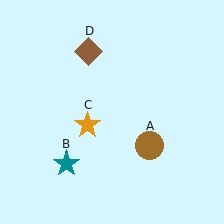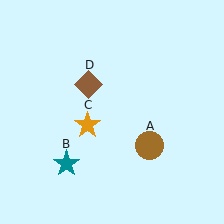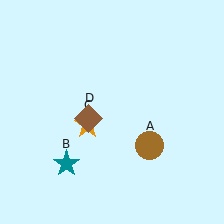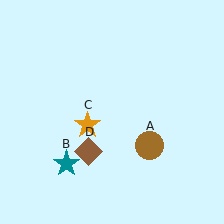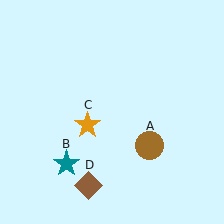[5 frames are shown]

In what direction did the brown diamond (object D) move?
The brown diamond (object D) moved down.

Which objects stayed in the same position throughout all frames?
Brown circle (object A) and teal star (object B) and orange star (object C) remained stationary.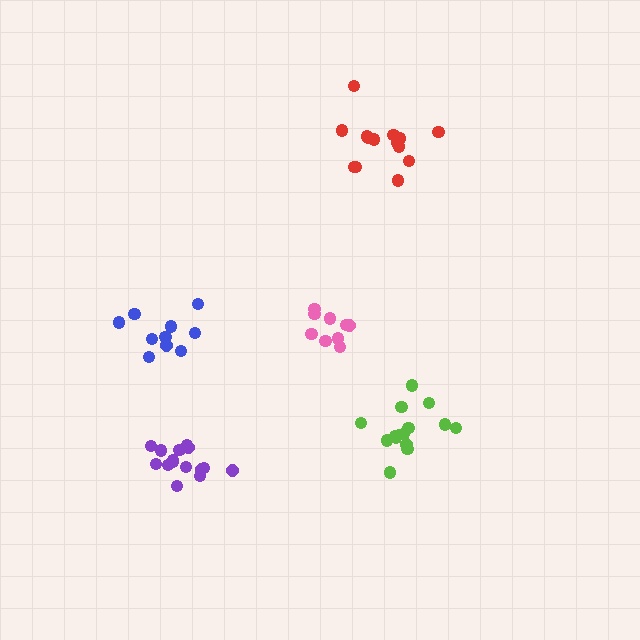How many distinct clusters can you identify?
There are 5 distinct clusters.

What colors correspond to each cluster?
The clusters are colored: lime, red, pink, purple, blue.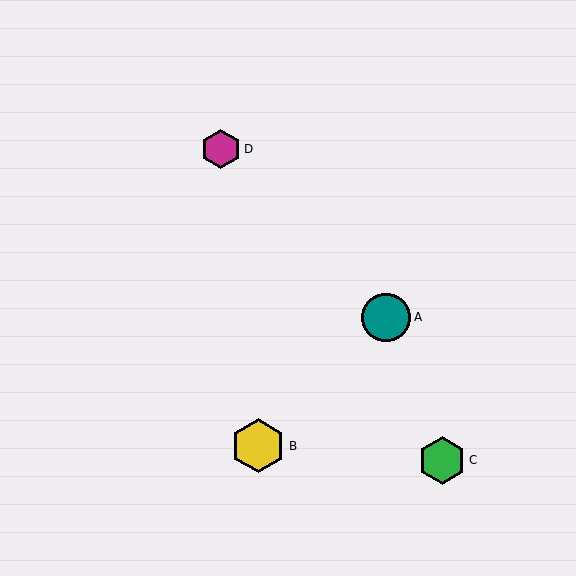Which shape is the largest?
The yellow hexagon (labeled B) is the largest.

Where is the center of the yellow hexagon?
The center of the yellow hexagon is at (258, 446).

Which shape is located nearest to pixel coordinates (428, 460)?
The green hexagon (labeled C) at (442, 460) is nearest to that location.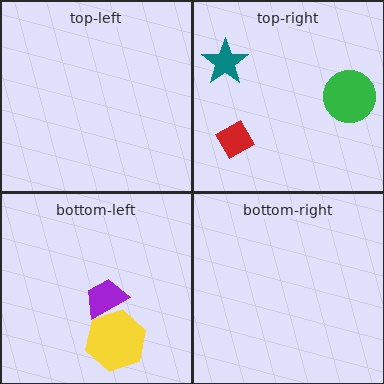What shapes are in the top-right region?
The green circle, the red diamond, the teal star.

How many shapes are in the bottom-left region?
2.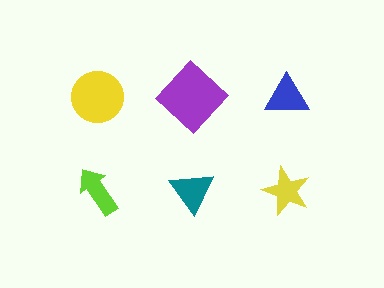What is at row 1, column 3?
A blue triangle.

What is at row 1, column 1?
A yellow circle.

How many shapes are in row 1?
3 shapes.